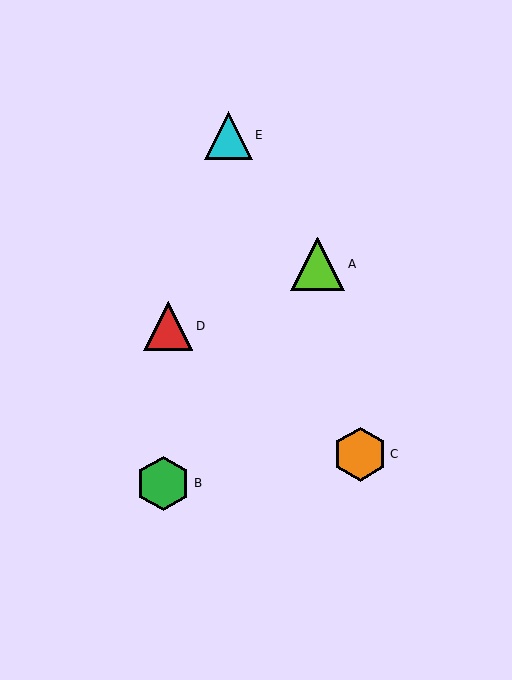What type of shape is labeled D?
Shape D is a red triangle.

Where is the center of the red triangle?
The center of the red triangle is at (168, 326).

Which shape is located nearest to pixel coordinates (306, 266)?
The lime triangle (labeled A) at (318, 264) is nearest to that location.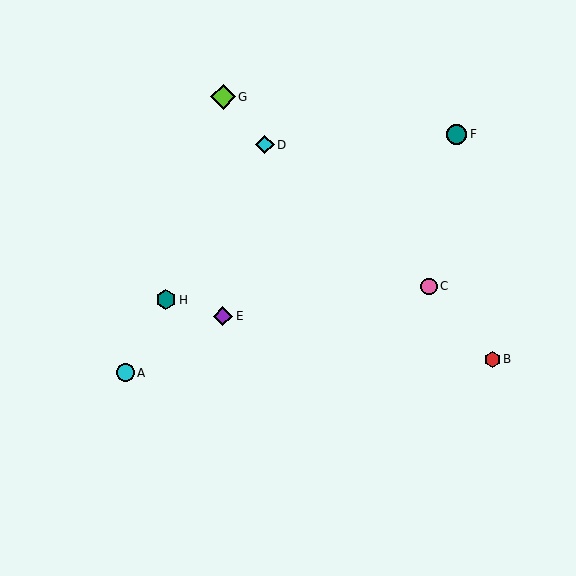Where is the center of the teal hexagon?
The center of the teal hexagon is at (166, 300).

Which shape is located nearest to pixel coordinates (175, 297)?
The teal hexagon (labeled H) at (166, 300) is nearest to that location.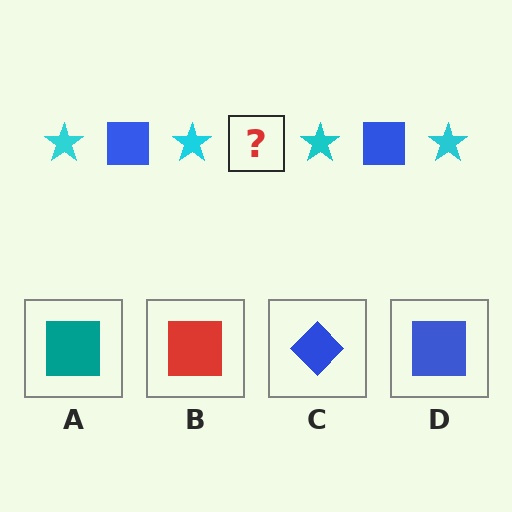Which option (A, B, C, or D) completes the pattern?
D.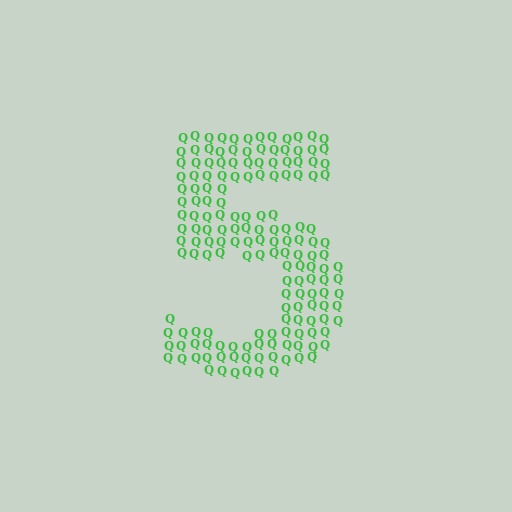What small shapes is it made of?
It is made of small letter Q's.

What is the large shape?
The large shape is the digit 5.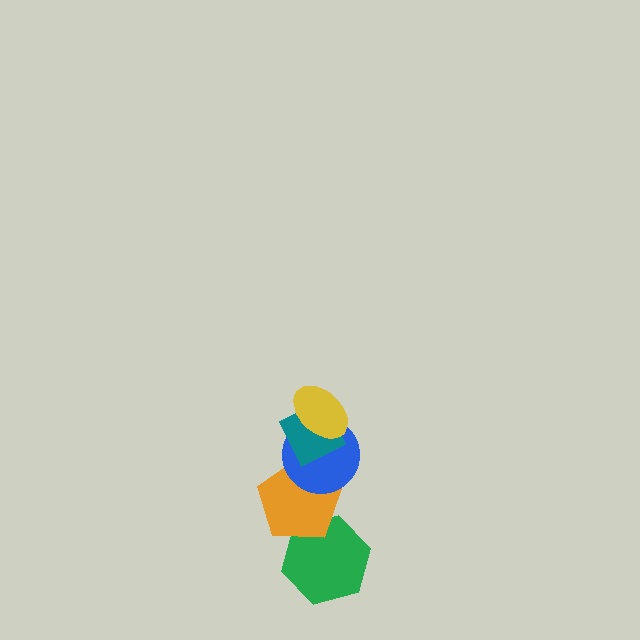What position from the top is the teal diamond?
The teal diamond is 2nd from the top.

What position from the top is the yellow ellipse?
The yellow ellipse is 1st from the top.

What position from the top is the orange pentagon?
The orange pentagon is 4th from the top.